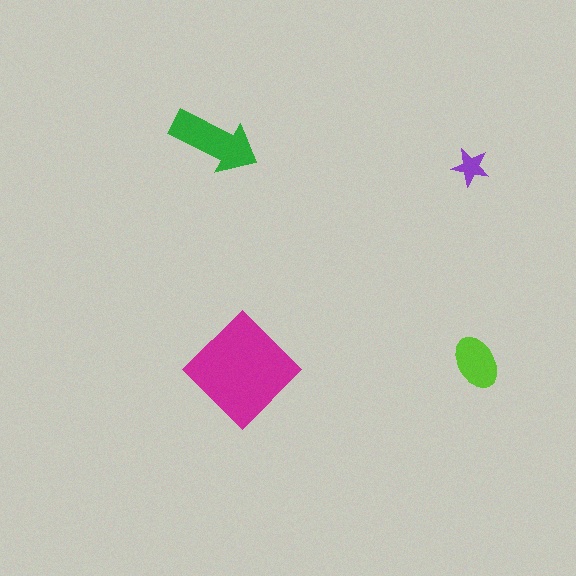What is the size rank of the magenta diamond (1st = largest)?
1st.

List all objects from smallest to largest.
The purple star, the lime ellipse, the green arrow, the magenta diamond.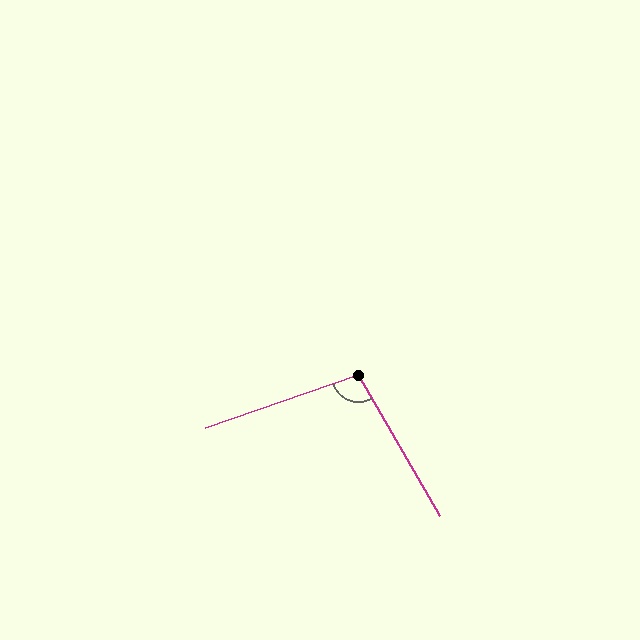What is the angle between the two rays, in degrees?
Approximately 101 degrees.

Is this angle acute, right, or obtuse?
It is obtuse.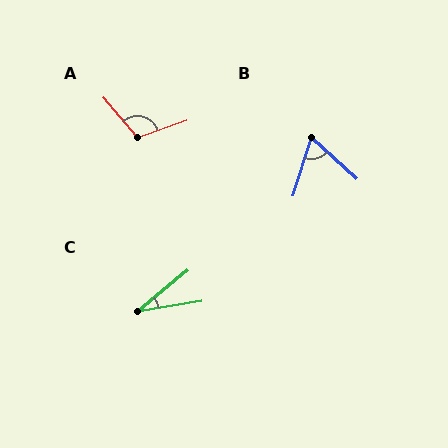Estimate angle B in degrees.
Approximately 65 degrees.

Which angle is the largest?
A, at approximately 110 degrees.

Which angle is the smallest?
C, at approximately 30 degrees.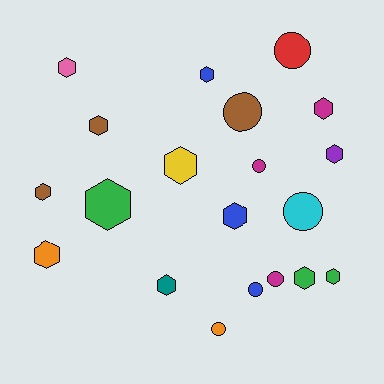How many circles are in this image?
There are 7 circles.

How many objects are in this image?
There are 20 objects.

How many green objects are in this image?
There are 3 green objects.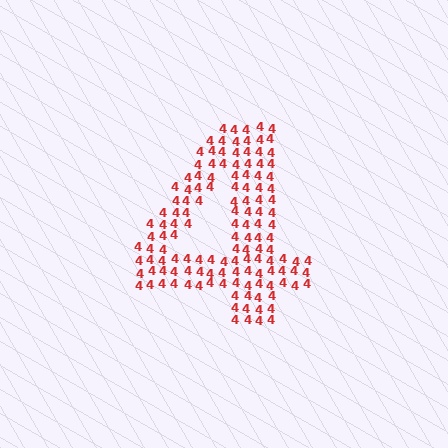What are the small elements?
The small elements are digit 4's.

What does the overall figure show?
The overall figure shows the digit 4.